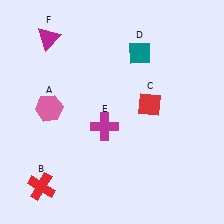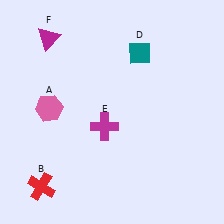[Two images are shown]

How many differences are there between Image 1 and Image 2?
There is 1 difference between the two images.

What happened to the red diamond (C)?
The red diamond (C) was removed in Image 2. It was in the top-right area of Image 1.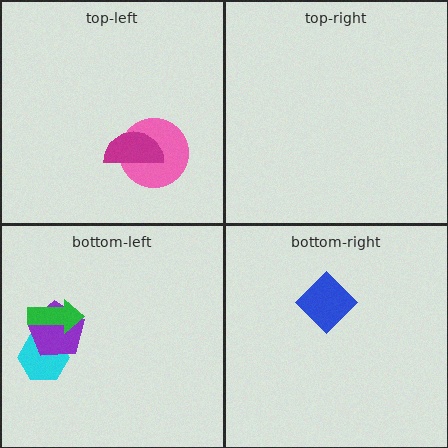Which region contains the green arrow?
The bottom-left region.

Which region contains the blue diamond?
The bottom-right region.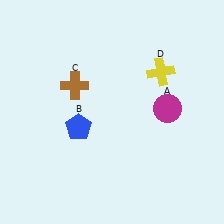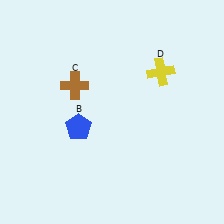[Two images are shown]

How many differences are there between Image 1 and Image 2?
There is 1 difference between the two images.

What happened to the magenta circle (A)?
The magenta circle (A) was removed in Image 2. It was in the top-right area of Image 1.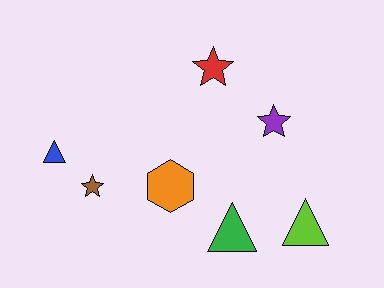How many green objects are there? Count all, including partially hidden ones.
There is 1 green object.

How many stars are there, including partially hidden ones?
There are 3 stars.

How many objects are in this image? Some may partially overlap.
There are 7 objects.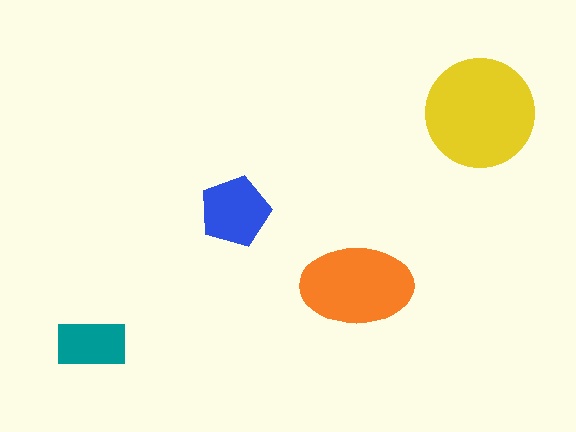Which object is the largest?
The yellow circle.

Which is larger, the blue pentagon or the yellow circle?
The yellow circle.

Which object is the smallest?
The teal rectangle.